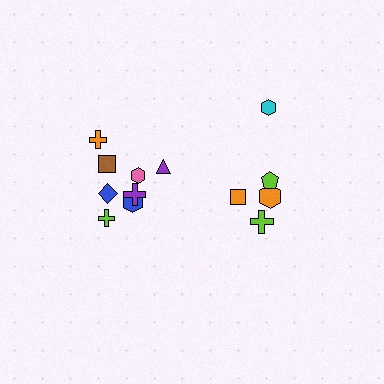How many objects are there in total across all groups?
There are 13 objects.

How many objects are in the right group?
There are 5 objects.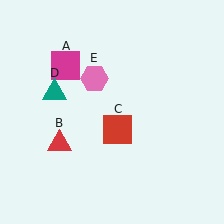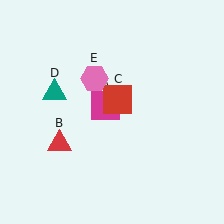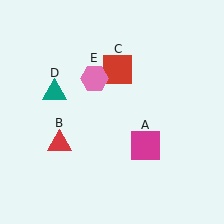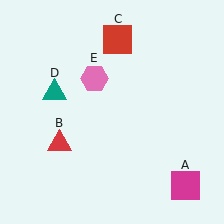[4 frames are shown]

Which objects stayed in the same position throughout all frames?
Red triangle (object B) and teal triangle (object D) and pink hexagon (object E) remained stationary.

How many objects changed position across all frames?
2 objects changed position: magenta square (object A), red square (object C).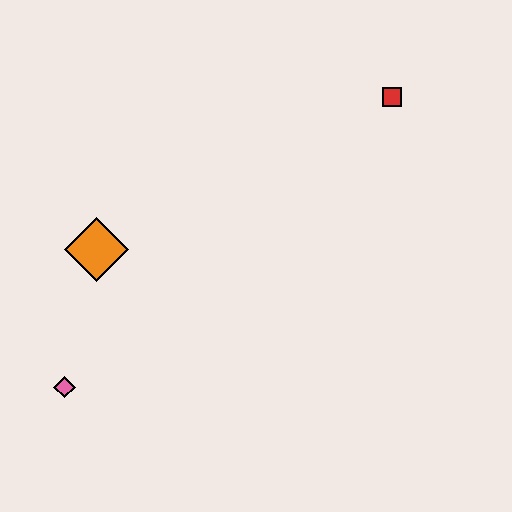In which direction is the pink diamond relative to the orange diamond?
The pink diamond is below the orange diamond.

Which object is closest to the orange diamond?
The pink diamond is closest to the orange diamond.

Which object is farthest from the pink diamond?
The red square is farthest from the pink diamond.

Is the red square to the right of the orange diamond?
Yes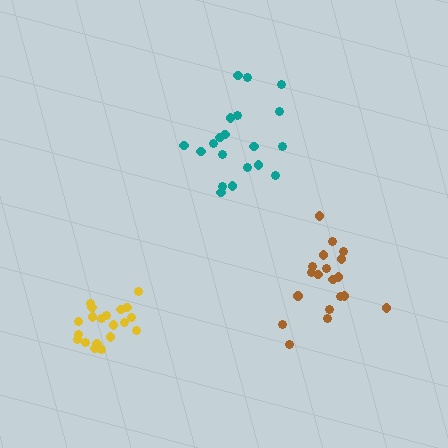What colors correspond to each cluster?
The clusters are colored: brown, yellow, teal.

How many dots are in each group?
Group 1: 19 dots, Group 2: 20 dots, Group 3: 20 dots (59 total).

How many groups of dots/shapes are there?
There are 3 groups.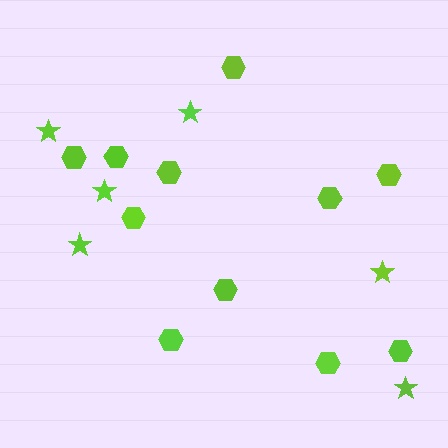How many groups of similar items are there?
There are 2 groups: one group of hexagons (11) and one group of stars (6).